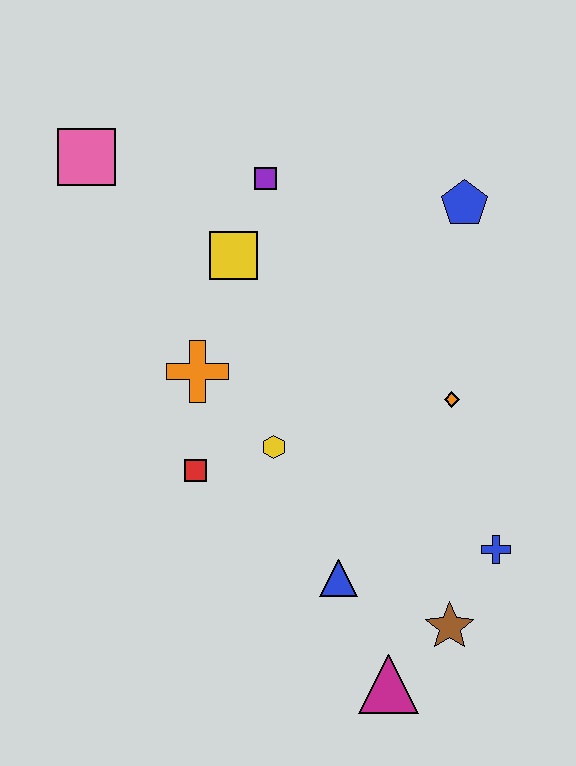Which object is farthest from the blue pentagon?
The magenta triangle is farthest from the blue pentagon.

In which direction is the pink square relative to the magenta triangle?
The pink square is above the magenta triangle.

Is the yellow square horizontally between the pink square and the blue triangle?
Yes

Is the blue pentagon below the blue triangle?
No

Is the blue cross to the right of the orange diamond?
Yes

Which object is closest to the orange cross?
The red square is closest to the orange cross.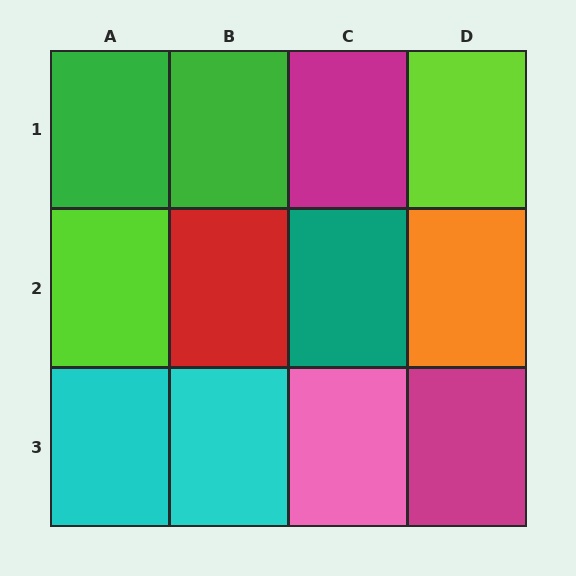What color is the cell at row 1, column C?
Magenta.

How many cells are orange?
1 cell is orange.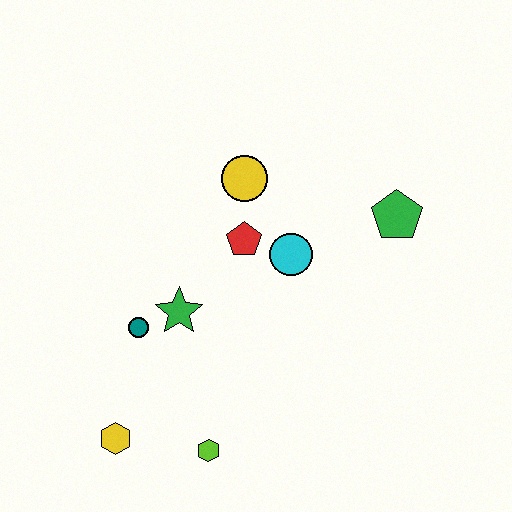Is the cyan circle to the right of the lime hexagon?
Yes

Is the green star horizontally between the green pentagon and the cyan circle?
No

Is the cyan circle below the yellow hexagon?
No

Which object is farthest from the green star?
The green pentagon is farthest from the green star.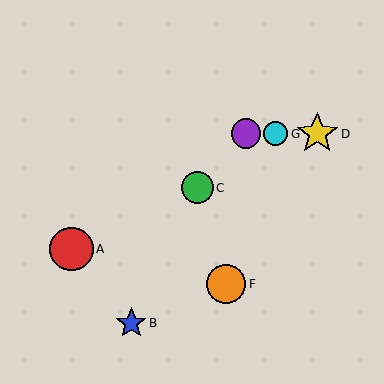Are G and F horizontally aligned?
No, G is at y≈134 and F is at y≈284.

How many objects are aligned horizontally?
3 objects (D, E, G) are aligned horizontally.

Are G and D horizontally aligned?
Yes, both are at y≈134.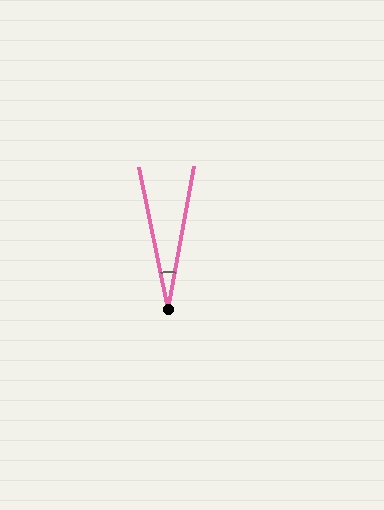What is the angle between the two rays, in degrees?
Approximately 22 degrees.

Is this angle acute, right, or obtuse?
It is acute.